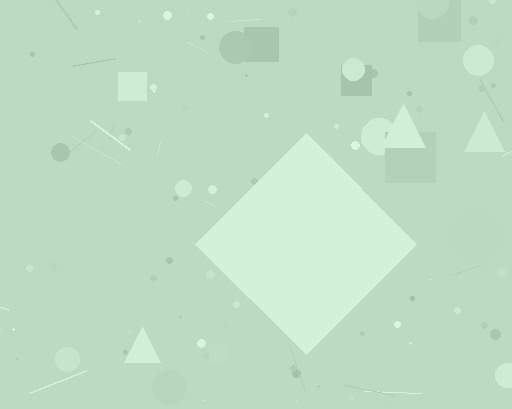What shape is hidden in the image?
A diamond is hidden in the image.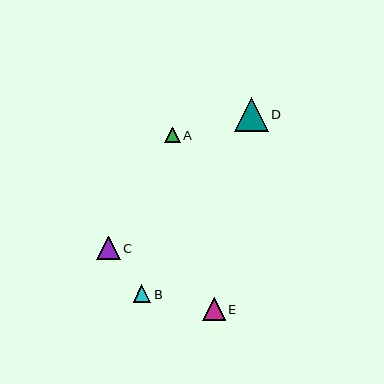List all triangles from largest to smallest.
From largest to smallest: D, C, E, B, A.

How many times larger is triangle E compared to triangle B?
Triangle E is approximately 1.3 times the size of triangle B.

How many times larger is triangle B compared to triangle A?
Triangle B is approximately 1.1 times the size of triangle A.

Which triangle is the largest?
Triangle D is the largest with a size of approximately 34 pixels.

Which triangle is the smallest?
Triangle A is the smallest with a size of approximately 16 pixels.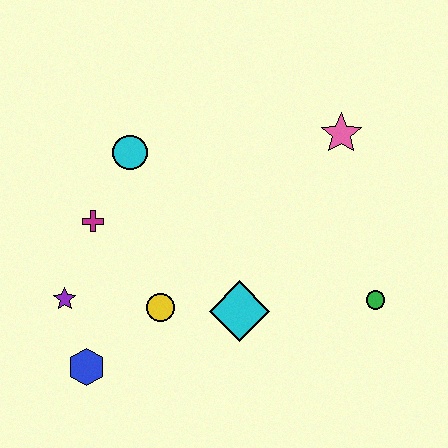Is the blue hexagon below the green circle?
Yes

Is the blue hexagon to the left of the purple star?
No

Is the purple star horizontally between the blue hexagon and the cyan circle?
No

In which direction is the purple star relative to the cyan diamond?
The purple star is to the left of the cyan diamond.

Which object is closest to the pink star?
The green circle is closest to the pink star.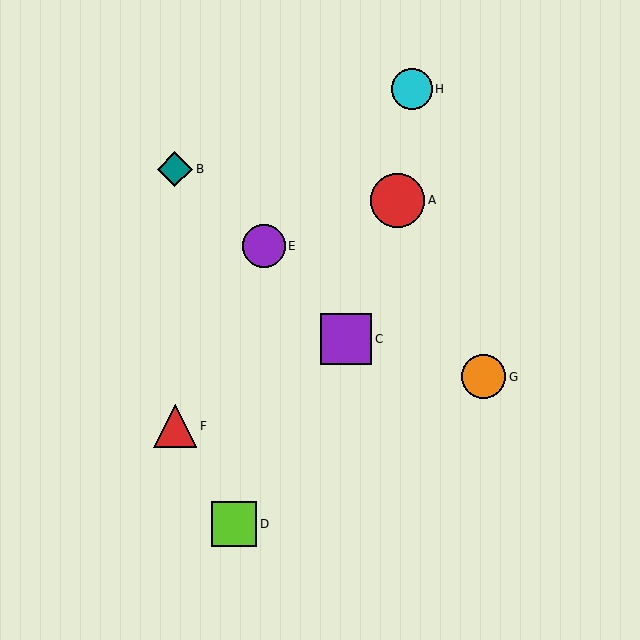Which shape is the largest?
The red circle (labeled A) is the largest.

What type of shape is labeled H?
Shape H is a cyan circle.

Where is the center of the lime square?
The center of the lime square is at (234, 524).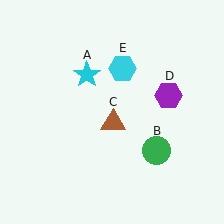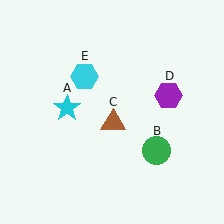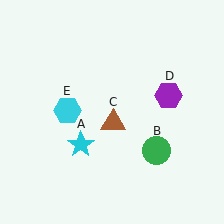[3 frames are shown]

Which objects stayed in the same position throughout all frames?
Green circle (object B) and brown triangle (object C) and purple hexagon (object D) remained stationary.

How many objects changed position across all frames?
2 objects changed position: cyan star (object A), cyan hexagon (object E).